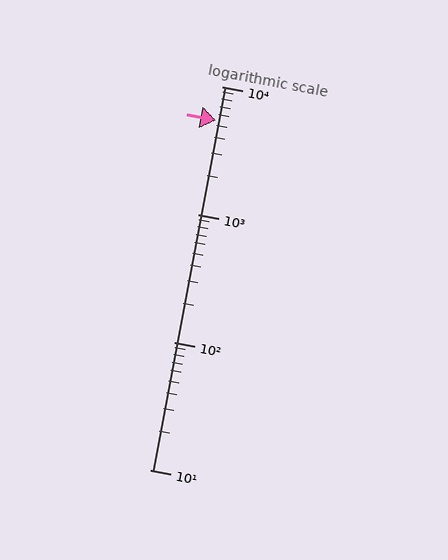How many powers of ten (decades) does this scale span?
The scale spans 3 decades, from 10 to 10000.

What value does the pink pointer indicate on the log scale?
The pointer indicates approximately 5400.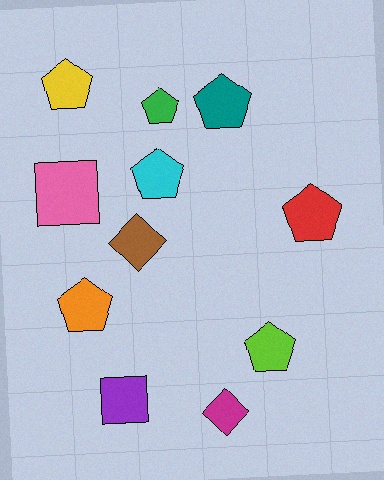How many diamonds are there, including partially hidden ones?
There are 2 diamonds.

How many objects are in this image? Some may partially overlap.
There are 11 objects.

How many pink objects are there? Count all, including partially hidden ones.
There is 1 pink object.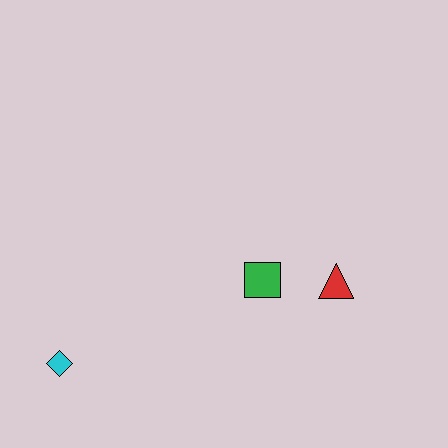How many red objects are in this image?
There is 1 red object.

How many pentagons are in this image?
There are no pentagons.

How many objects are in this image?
There are 3 objects.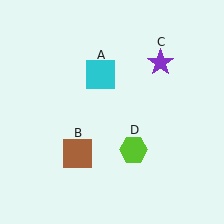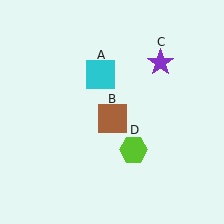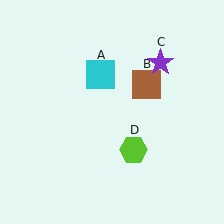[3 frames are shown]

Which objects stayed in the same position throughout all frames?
Cyan square (object A) and purple star (object C) and lime hexagon (object D) remained stationary.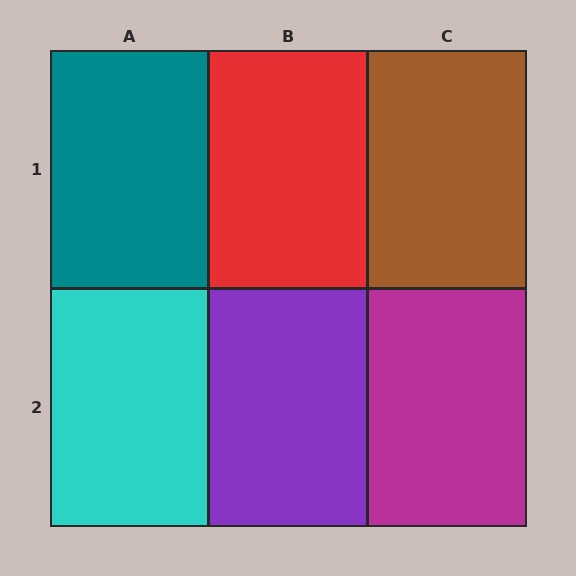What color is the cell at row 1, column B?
Red.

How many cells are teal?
1 cell is teal.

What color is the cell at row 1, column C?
Brown.